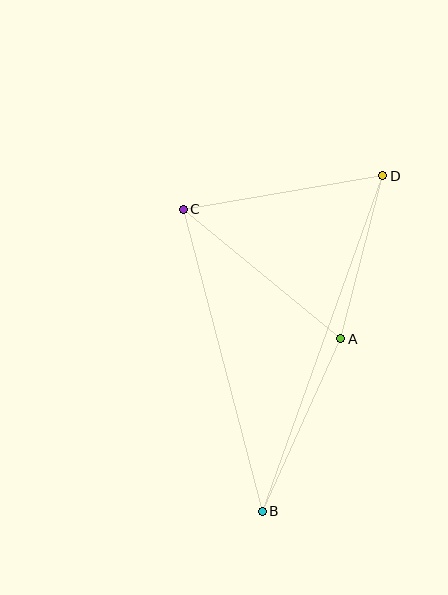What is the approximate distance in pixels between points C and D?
The distance between C and D is approximately 202 pixels.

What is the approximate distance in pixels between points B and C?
The distance between B and C is approximately 312 pixels.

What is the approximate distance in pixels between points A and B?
The distance between A and B is approximately 189 pixels.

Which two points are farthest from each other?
Points B and D are farthest from each other.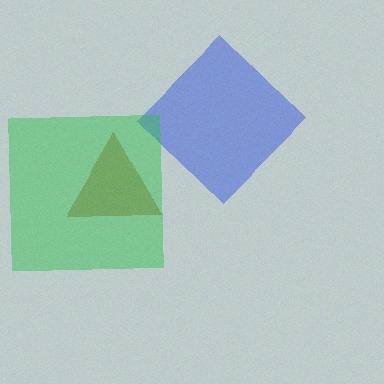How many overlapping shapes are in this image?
There are 3 overlapping shapes in the image.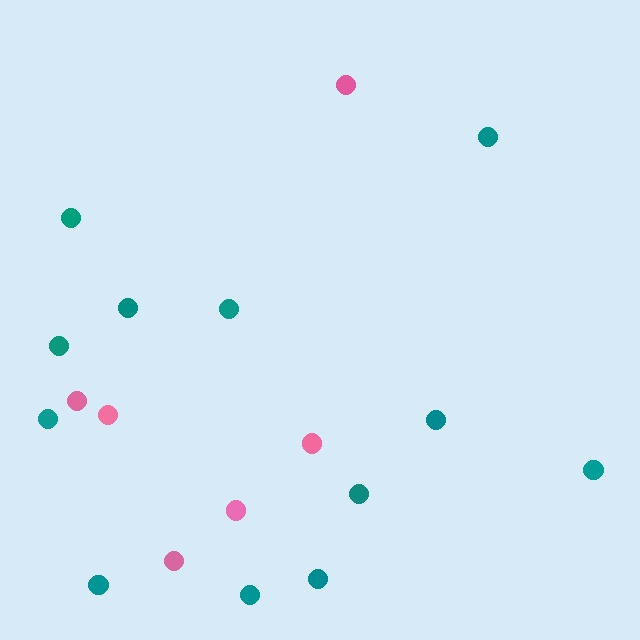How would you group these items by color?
There are 2 groups: one group of pink circles (6) and one group of teal circles (12).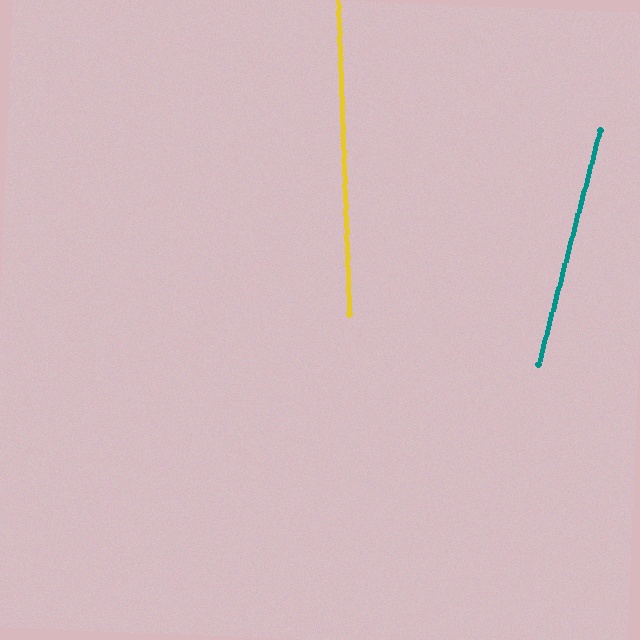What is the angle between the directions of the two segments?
Approximately 17 degrees.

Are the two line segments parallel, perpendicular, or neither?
Neither parallel nor perpendicular — they differ by about 17°.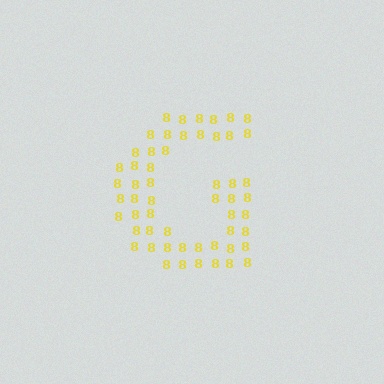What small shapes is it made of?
It is made of small digit 8's.